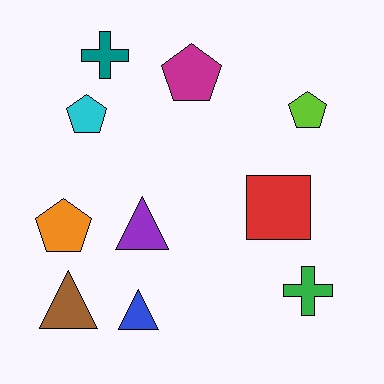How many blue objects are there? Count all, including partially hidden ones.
There is 1 blue object.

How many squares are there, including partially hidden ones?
There is 1 square.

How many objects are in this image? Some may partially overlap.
There are 10 objects.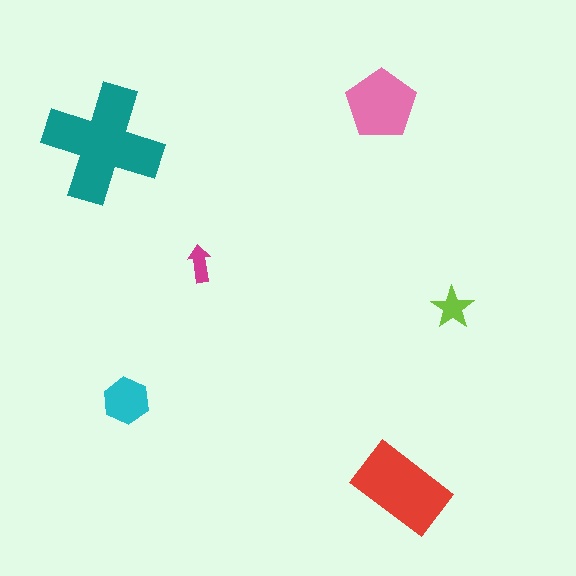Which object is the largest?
The teal cross.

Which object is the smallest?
The magenta arrow.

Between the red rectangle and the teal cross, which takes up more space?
The teal cross.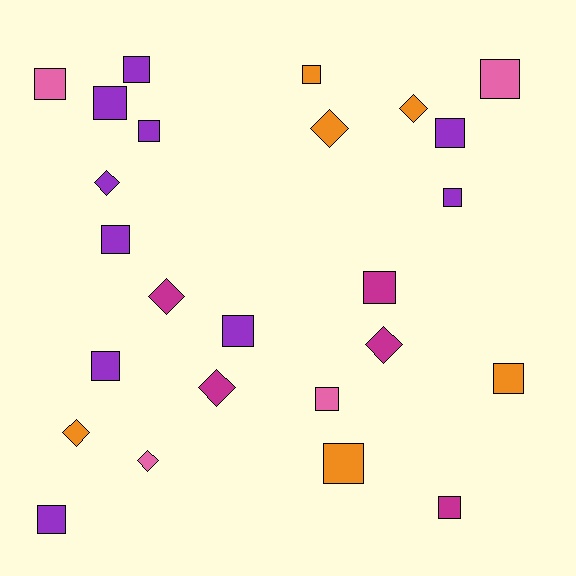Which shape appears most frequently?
Square, with 17 objects.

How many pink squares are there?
There are 3 pink squares.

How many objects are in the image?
There are 25 objects.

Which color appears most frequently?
Purple, with 10 objects.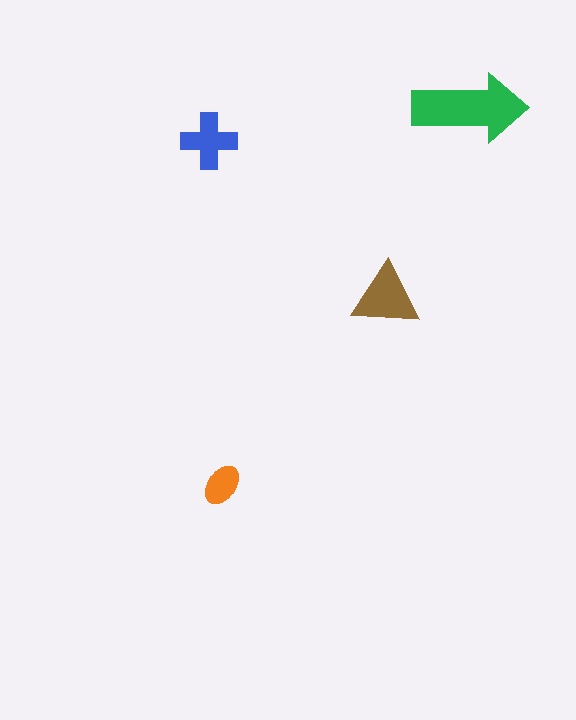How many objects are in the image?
There are 4 objects in the image.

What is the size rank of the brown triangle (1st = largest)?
2nd.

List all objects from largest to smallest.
The green arrow, the brown triangle, the blue cross, the orange ellipse.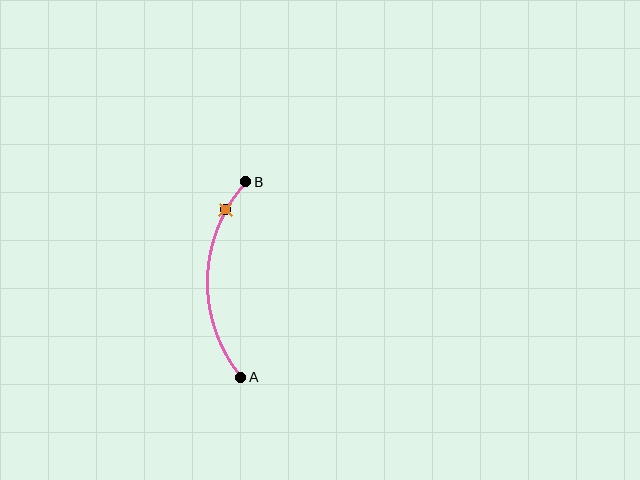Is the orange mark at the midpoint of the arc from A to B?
No. The orange mark lies on the arc but is closer to endpoint B. The arc midpoint would be at the point on the curve equidistant along the arc from both A and B.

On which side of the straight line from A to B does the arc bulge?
The arc bulges to the left of the straight line connecting A and B.